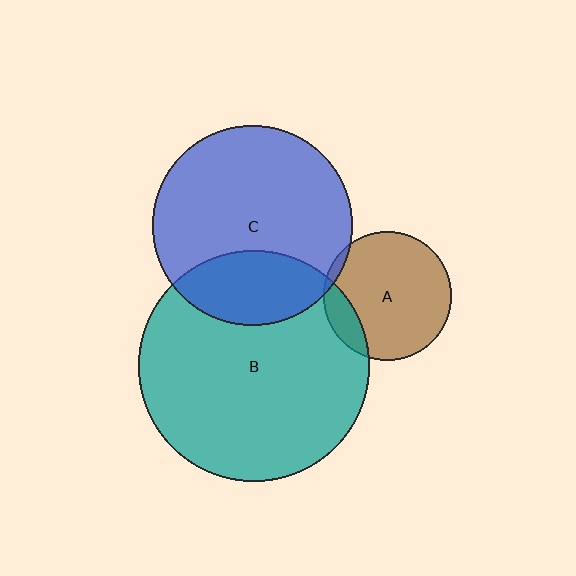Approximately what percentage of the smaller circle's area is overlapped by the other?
Approximately 25%.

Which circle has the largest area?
Circle B (teal).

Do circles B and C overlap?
Yes.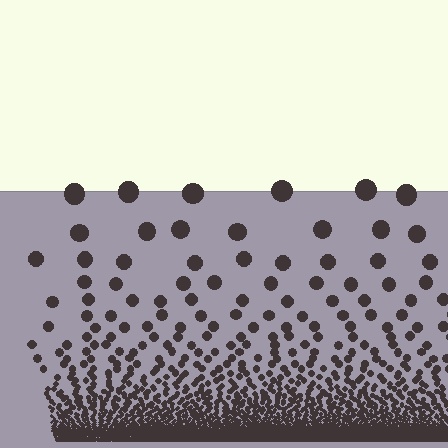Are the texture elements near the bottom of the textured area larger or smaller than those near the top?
Smaller. The gradient is inverted — elements near the bottom are smaller and denser.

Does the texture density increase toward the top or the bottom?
Density increases toward the bottom.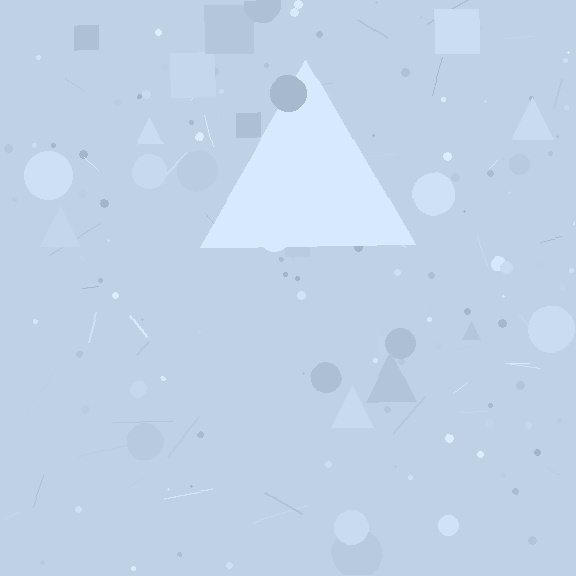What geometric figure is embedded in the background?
A triangle is embedded in the background.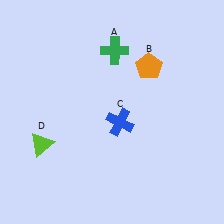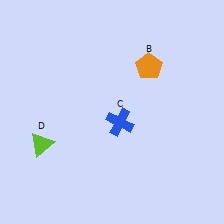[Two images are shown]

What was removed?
The green cross (A) was removed in Image 2.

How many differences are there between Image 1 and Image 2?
There is 1 difference between the two images.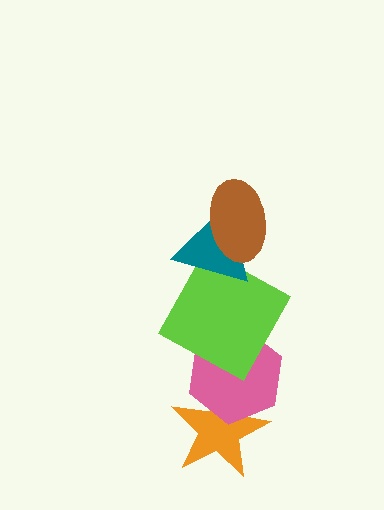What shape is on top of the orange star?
The pink hexagon is on top of the orange star.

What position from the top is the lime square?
The lime square is 3rd from the top.